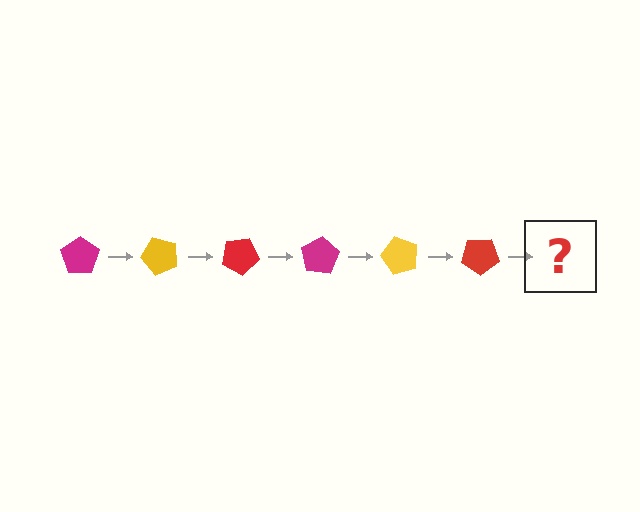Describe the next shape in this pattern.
It should be a magenta pentagon, rotated 300 degrees from the start.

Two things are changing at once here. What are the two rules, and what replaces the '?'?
The two rules are that it rotates 50 degrees each step and the color cycles through magenta, yellow, and red. The '?' should be a magenta pentagon, rotated 300 degrees from the start.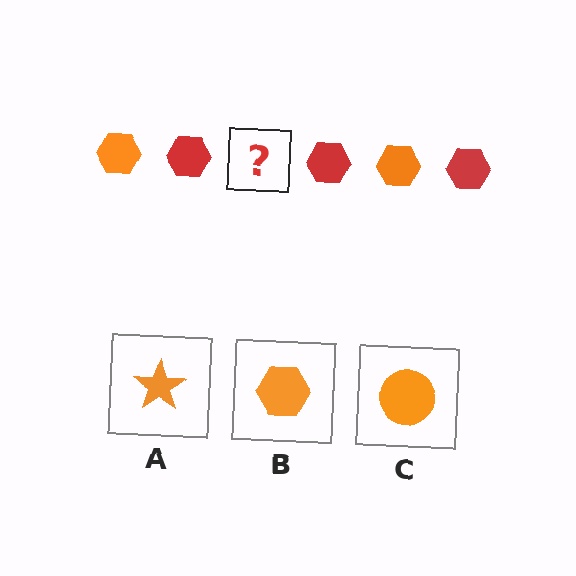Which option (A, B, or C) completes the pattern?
B.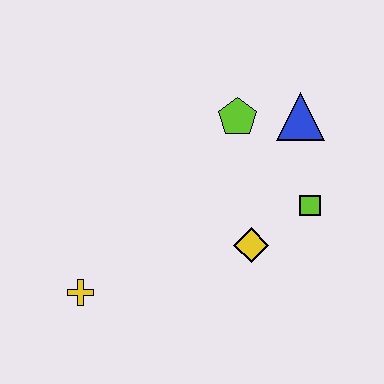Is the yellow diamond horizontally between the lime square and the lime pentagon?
Yes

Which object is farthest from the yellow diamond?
The yellow cross is farthest from the yellow diamond.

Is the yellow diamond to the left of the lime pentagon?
No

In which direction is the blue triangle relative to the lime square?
The blue triangle is above the lime square.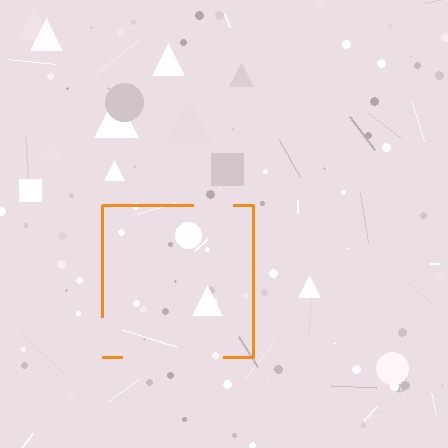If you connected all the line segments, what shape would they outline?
They would outline a square.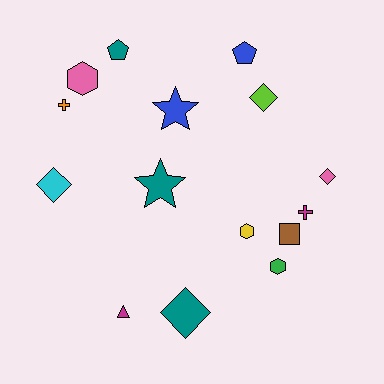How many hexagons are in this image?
There are 3 hexagons.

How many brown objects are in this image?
There is 1 brown object.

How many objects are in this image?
There are 15 objects.